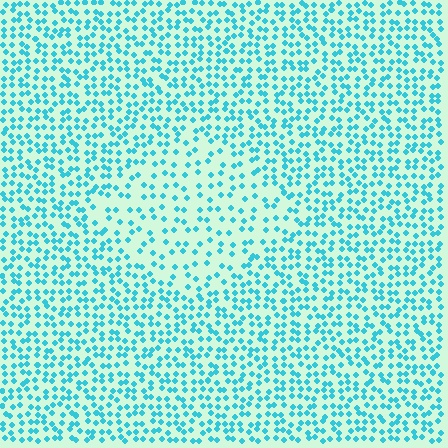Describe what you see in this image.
The image contains small cyan elements arranged at two different densities. A diamond-shaped region is visible where the elements are less densely packed than the surrounding area.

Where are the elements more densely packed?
The elements are more densely packed outside the diamond boundary.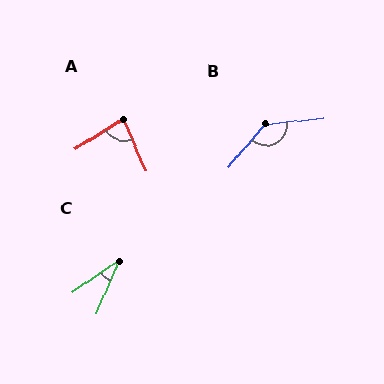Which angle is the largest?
B, at approximately 136 degrees.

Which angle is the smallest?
C, at approximately 33 degrees.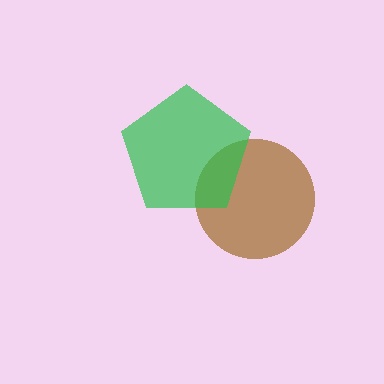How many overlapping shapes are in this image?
There are 2 overlapping shapes in the image.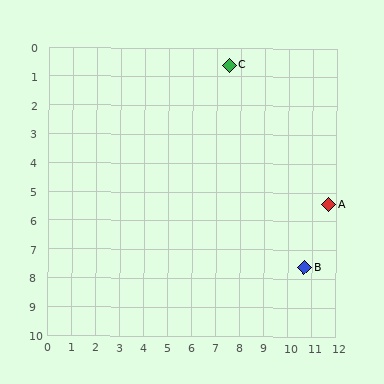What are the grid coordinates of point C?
Point C is at approximately (7.5, 0.6).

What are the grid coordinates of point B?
Point B is at approximately (10.7, 7.6).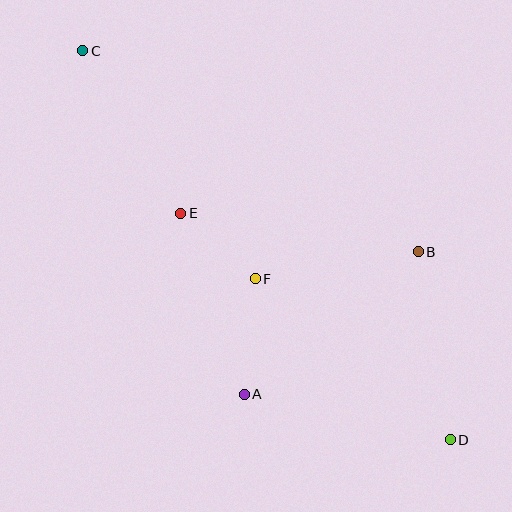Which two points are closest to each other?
Points E and F are closest to each other.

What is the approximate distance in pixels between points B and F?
The distance between B and F is approximately 165 pixels.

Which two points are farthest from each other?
Points C and D are farthest from each other.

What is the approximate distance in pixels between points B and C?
The distance between B and C is approximately 391 pixels.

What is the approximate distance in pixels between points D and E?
The distance between D and E is approximately 352 pixels.